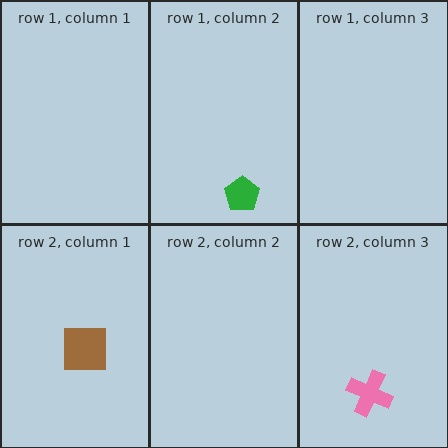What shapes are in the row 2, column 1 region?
The brown square.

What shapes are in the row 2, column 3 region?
The pink cross.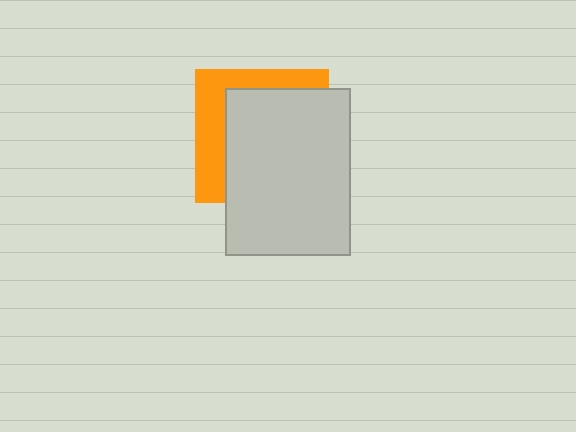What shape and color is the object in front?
The object in front is a light gray rectangle.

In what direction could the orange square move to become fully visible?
The orange square could move toward the upper-left. That would shift it out from behind the light gray rectangle entirely.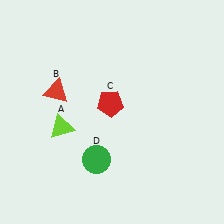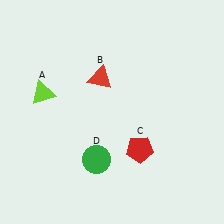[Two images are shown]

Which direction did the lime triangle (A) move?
The lime triangle (A) moved up.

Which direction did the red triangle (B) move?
The red triangle (B) moved right.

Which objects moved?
The objects that moved are: the lime triangle (A), the red triangle (B), the red pentagon (C).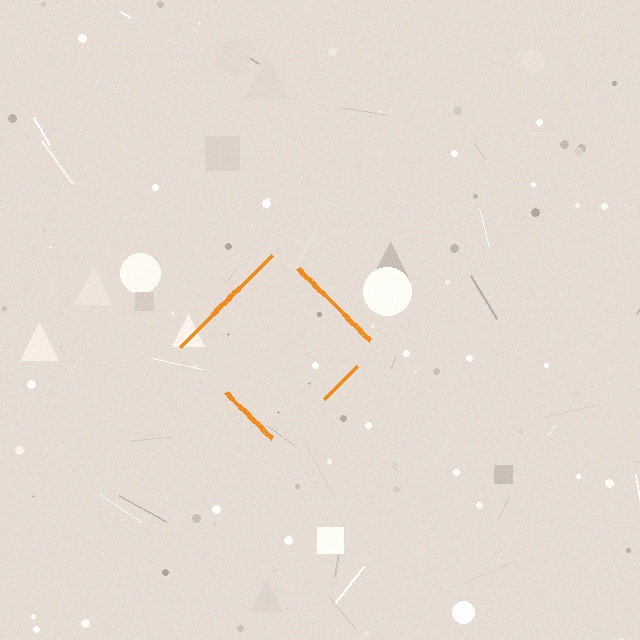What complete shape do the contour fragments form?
The contour fragments form a diamond.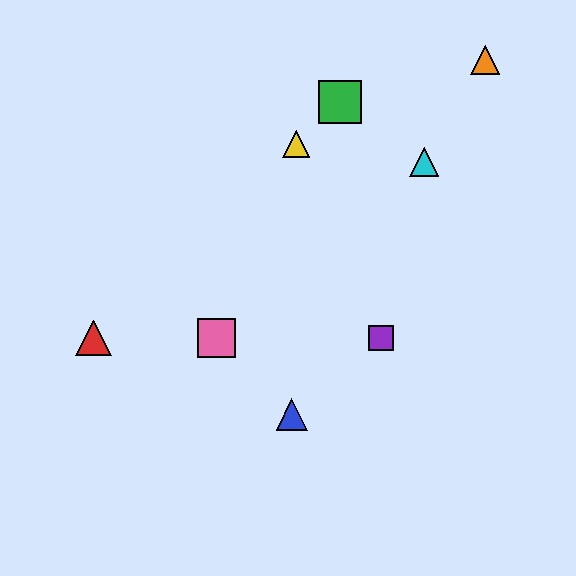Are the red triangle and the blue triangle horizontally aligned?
No, the red triangle is at y≈338 and the blue triangle is at y≈415.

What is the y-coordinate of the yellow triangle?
The yellow triangle is at y≈144.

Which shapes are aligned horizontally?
The red triangle, the purple square, the pink square are aligned horizontally.